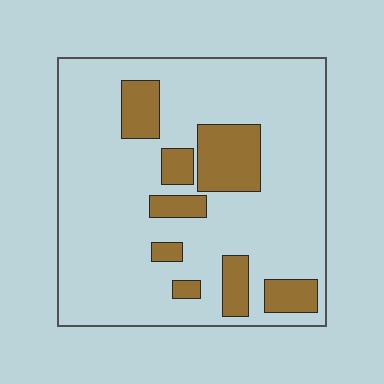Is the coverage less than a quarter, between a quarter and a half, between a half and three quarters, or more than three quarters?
Less than a quarter.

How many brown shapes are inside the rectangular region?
8.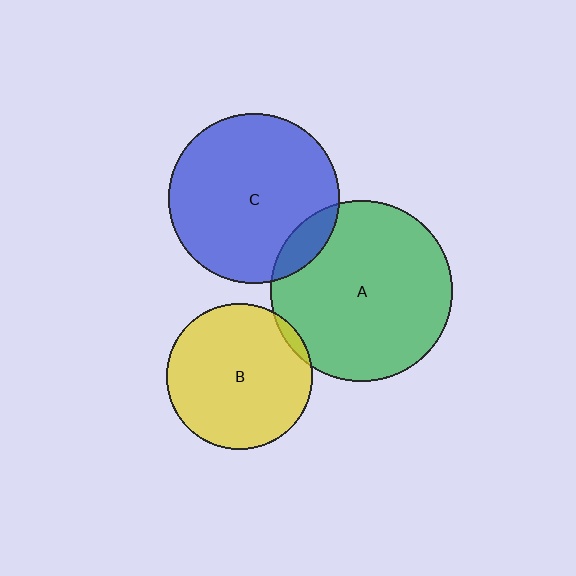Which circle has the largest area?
Circle A (green).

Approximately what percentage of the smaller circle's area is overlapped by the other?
Approximately 5%.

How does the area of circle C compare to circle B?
Approximately 1.4 times.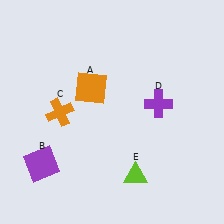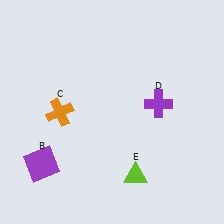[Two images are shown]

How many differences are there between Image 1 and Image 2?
There is 1 difference between the two images.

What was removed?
The orange square (A) was removed in Image 2.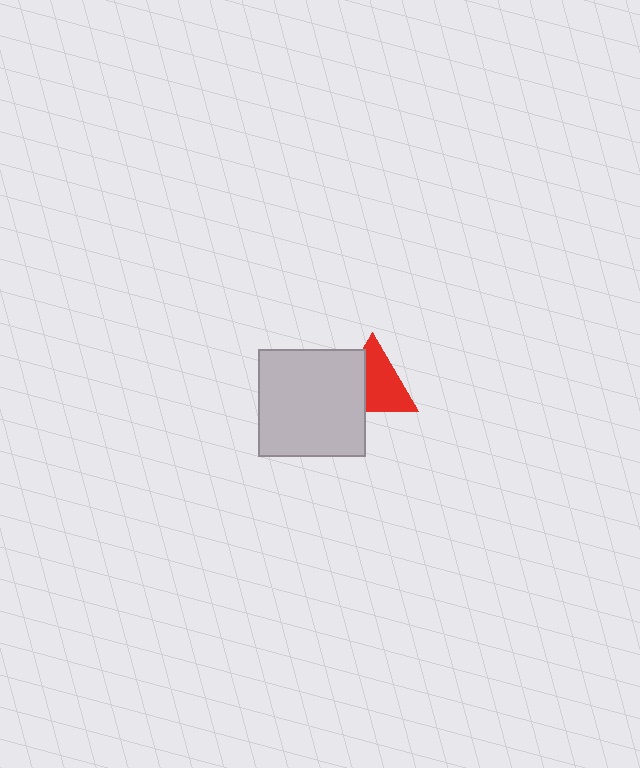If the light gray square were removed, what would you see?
You would see the complete red triangle.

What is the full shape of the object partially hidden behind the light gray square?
The partially hidden object is a red triangle.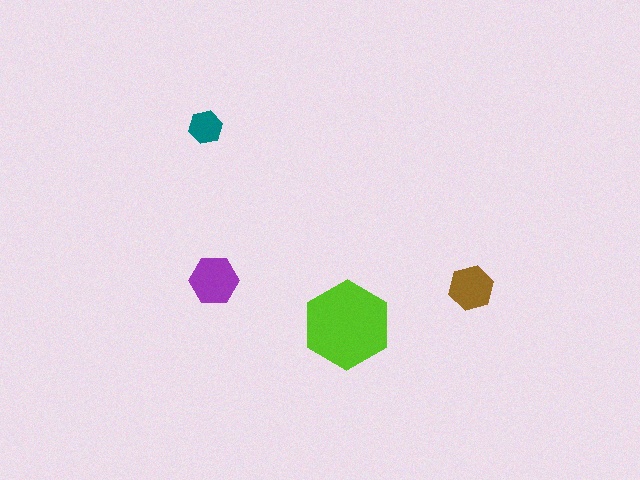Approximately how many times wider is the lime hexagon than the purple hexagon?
About 2 times wider.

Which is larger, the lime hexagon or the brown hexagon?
The lime one.